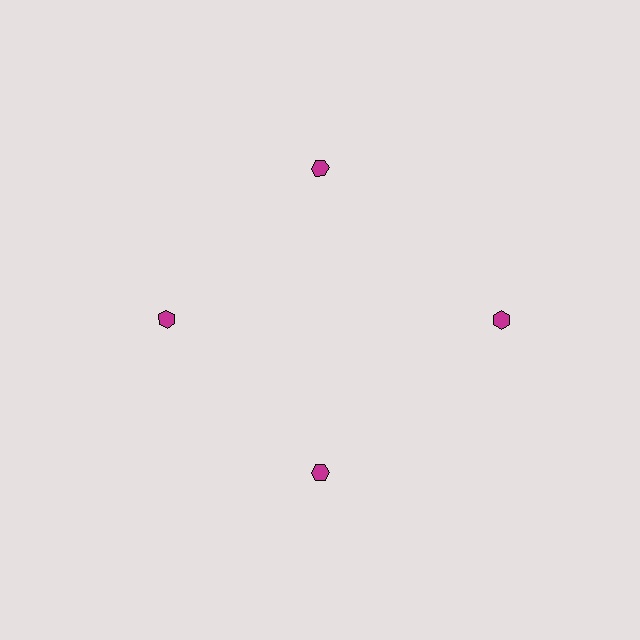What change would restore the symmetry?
The symmetry would be restored by moving it inward, back onto the ring so that all 4 hexagons sit at equal angles and equal distance from the center.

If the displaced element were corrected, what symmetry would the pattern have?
It would have 4-fold rotational symmetry — the pattern would map onto itself every 90 degrees.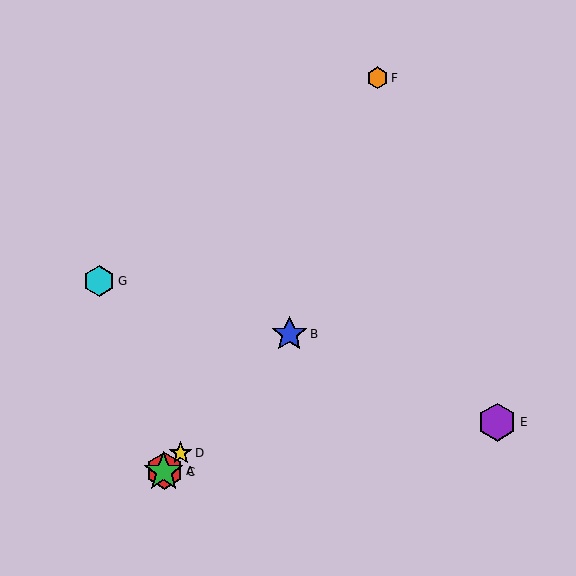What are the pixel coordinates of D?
Object D is at (181, 453).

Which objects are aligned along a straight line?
Objects A, B, C, D are aligned along a straight line.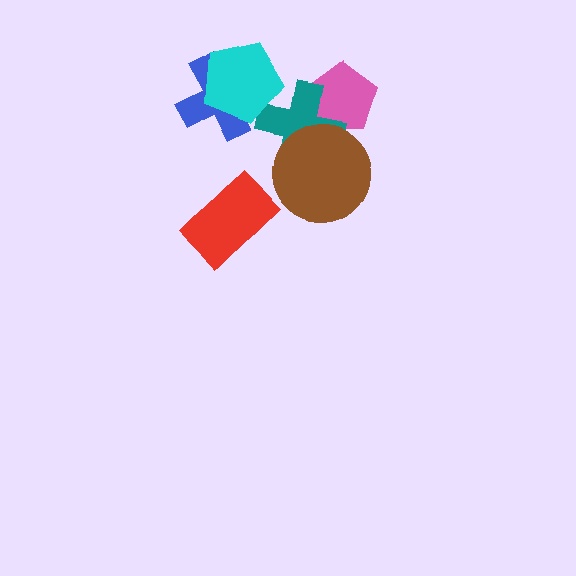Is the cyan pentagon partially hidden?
No, no other shape covers it.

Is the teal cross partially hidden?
Yes, it is partially covered by another shape.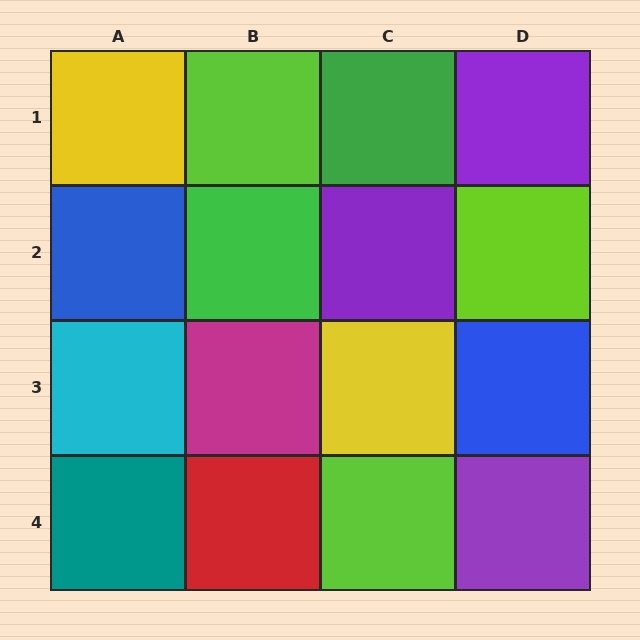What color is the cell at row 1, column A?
Yellow.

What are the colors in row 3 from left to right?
Cyan, magenta, yellow, blue.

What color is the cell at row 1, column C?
Green.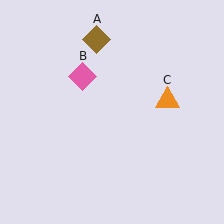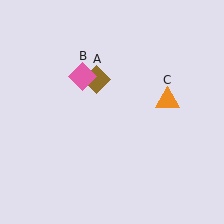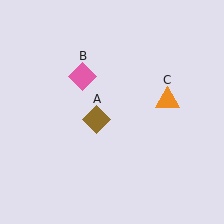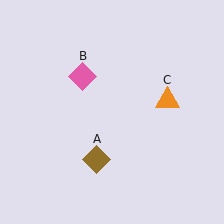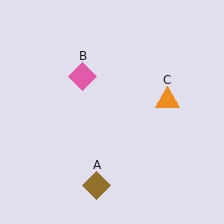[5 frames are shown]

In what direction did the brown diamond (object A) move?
The brown diamond (object A) moved down.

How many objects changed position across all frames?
1 object changed position: brown diamond (object A).